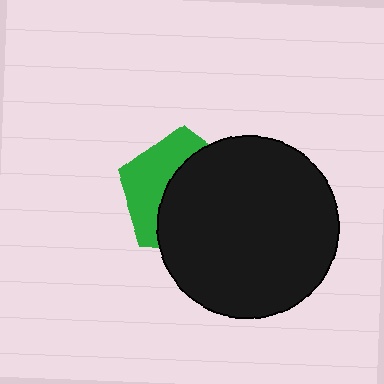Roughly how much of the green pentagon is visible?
A small part of it is visible (roughly 40%).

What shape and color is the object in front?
The object in front is a black circle.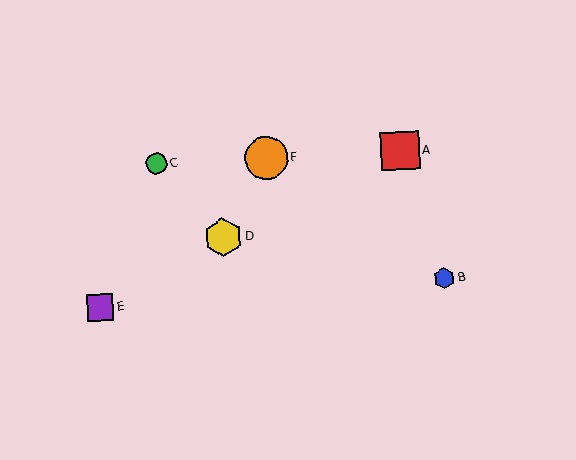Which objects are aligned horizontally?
Objects A, C, F are aligned horizontally.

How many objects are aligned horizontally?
3 objects (A, C, F) are aligned horizontally.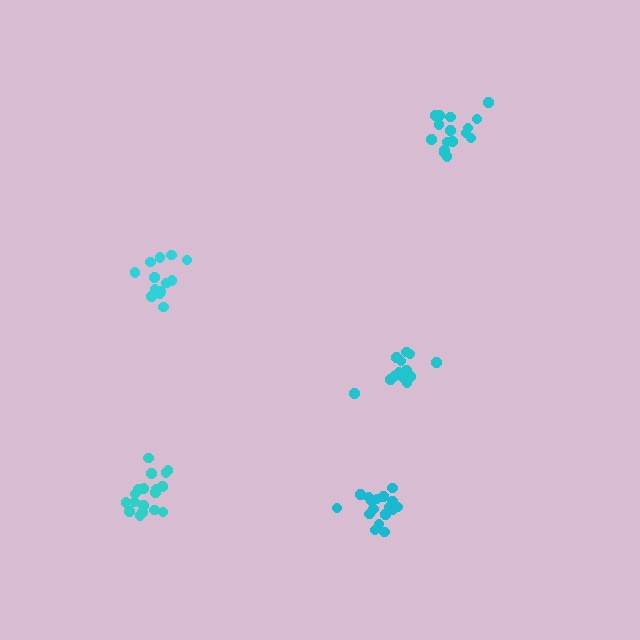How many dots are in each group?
Group 1: 14 dots, Group 2: 18 dots, Group 3: 18 dots, Group 4: 16 dots, Group 5: 13 dots (79 total).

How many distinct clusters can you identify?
There are 5 distinct clusters.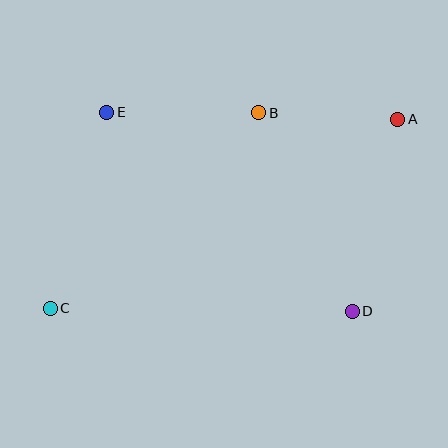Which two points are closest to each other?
Points A and B are closest to each other.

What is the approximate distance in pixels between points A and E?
The distance between A and E is approximately 291 pixels.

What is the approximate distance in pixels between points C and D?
The distance between C and D is approximately 302 pixels.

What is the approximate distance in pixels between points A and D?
The distance between A and D is approximately 197 pixels.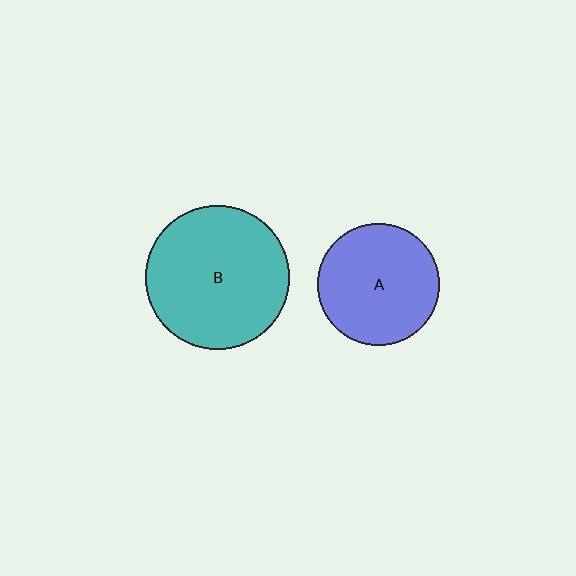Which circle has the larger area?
Circle B (teal).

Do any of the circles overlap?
No, none of the circles overlap.